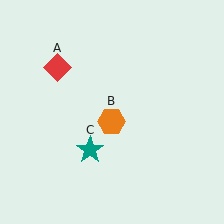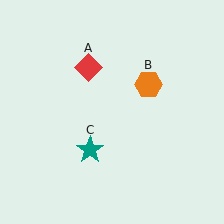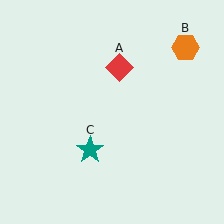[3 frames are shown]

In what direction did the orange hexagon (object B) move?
The orange hexagon (object B) moved up and to the right.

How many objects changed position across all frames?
2 objects changed position: red diamond (object A), orange hexagon (object B).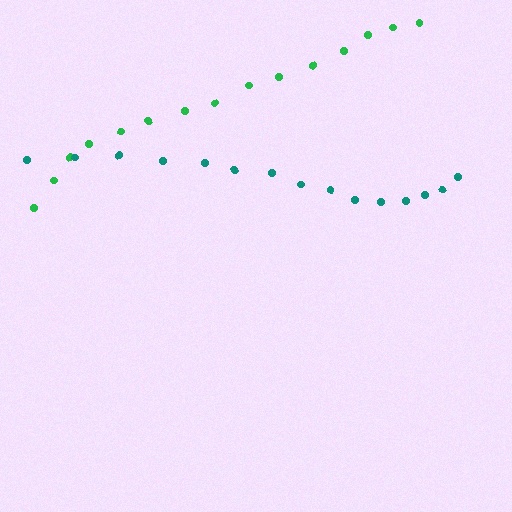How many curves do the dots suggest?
There are 2 distinct paths.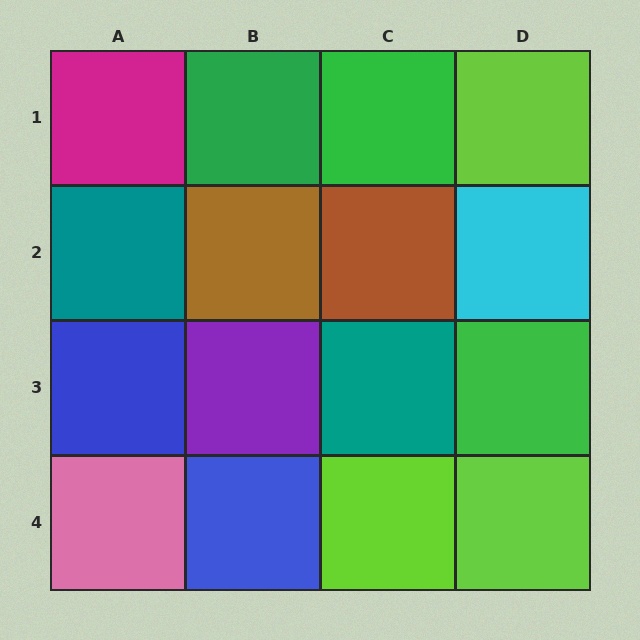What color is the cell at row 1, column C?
Green.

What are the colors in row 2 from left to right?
Teal, brown, brown, cyan.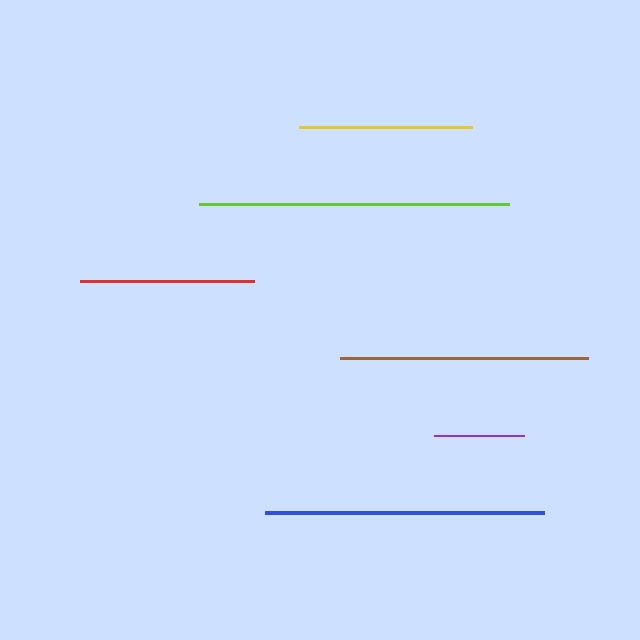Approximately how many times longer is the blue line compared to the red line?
The blue line is approximately 1.6 times the length of the red line.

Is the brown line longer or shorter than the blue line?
The blue line is longer than the brown line.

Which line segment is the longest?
The lime line is the longest at approximately 310 pixels.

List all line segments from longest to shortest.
From longest to shortest: lime, blue, brown, red, yellow, purple.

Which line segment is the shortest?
The purple line is the shortest at approximately 89 pixels.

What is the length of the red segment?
The red segment is approximately 173 pixels long.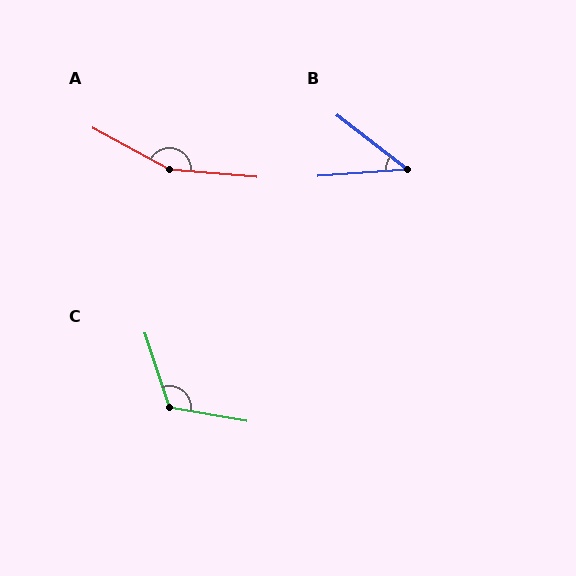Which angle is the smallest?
B, at approximately 42 degrees.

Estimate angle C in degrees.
Approximately 118 degrees.